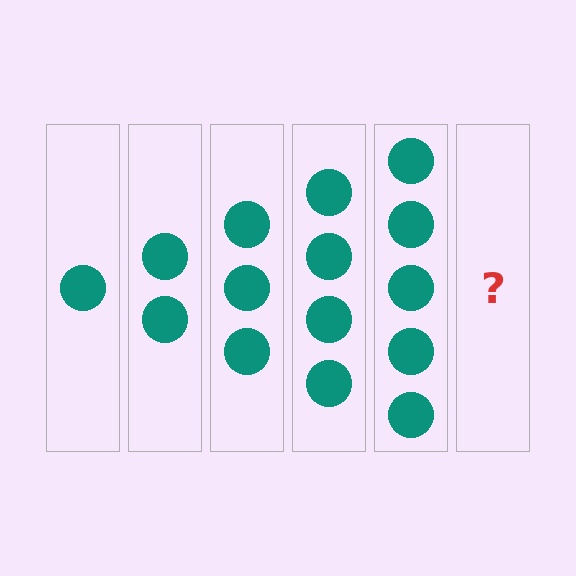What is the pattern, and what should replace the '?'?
The pattern is that each step adds one more circle. The '?' should be 6 circles.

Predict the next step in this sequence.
The next step is 6 circles.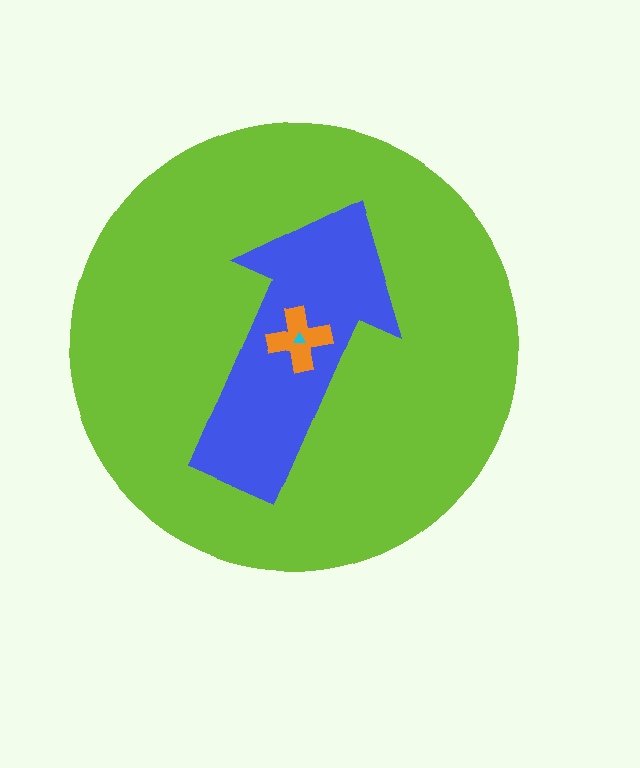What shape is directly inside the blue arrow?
The orange cross.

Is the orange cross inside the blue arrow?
Yes.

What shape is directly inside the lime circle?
The blue arrow.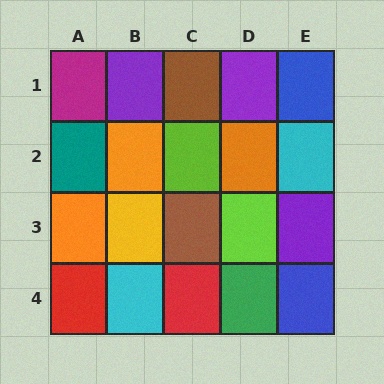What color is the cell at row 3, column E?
Purple.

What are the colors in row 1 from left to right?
Magenta, purple, brown, purple, blue.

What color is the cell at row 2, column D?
Orange.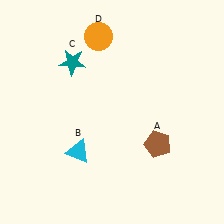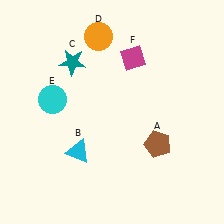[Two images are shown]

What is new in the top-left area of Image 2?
A cyan circle (E) was added in the top-left area of Image 2.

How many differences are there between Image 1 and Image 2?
There are 2 differences between the two images.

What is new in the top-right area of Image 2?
A magenta diamond (F) was added in the top-right area of Image 2.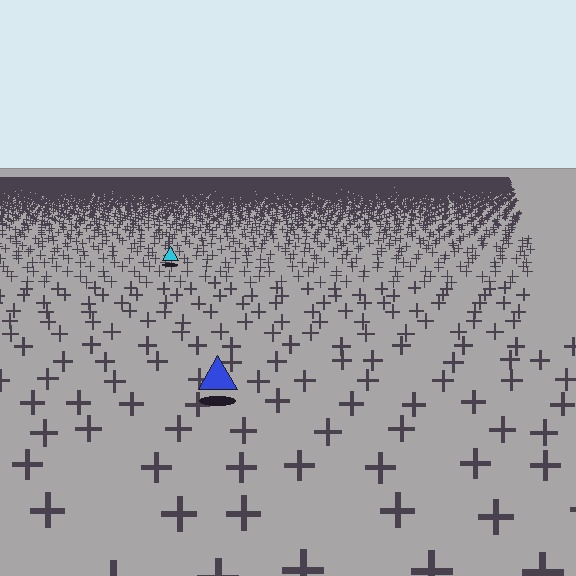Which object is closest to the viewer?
The blue triangle is closest. The texture marks near it are larger and more spread out.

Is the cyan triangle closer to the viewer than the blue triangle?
No. The blue triangle is closer — you can tell from the texture gradient: the ground texture is coarser near it.